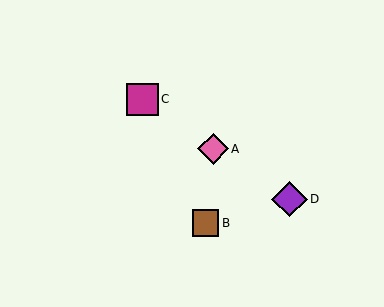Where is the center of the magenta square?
The center of the magenta square is at (142, 99).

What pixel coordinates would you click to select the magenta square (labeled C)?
Click at (142, 99) to select the magenta square C.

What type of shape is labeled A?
Shape A is a pink diamond.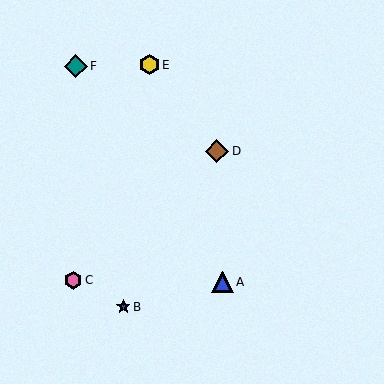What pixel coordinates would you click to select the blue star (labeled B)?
Click at (123, 307) to select the blue star B.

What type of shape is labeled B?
Shape B is a blue star.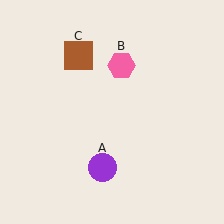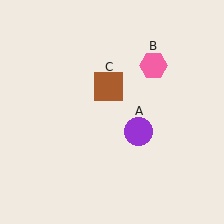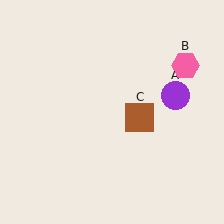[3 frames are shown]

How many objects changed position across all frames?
3 objects changed position: purple circle (object A), pink hexagon (object B), brown square (object C).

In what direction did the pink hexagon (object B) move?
The pink hexagon (object B) moved right.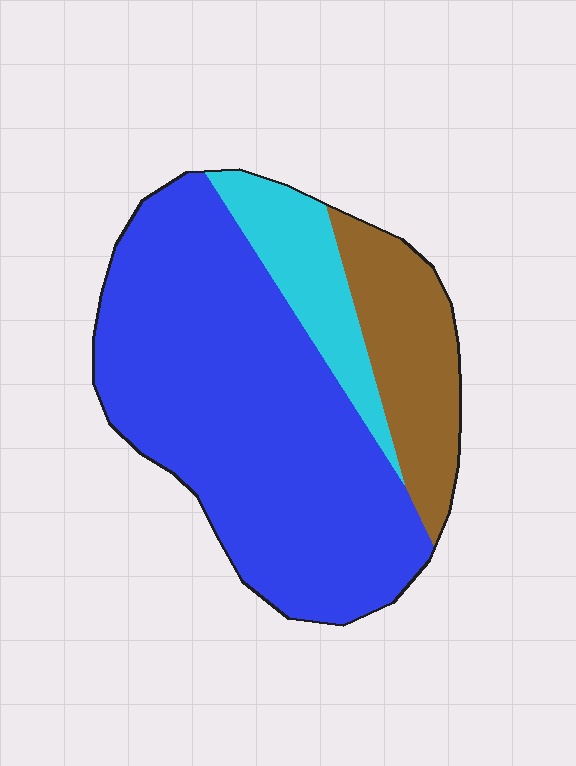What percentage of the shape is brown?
Brown covers around 20% of the shape.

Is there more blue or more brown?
Blue.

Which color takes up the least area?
Cyan, at roughly 15%.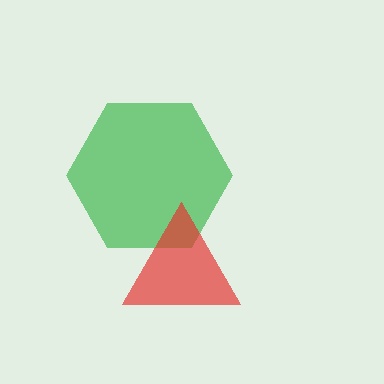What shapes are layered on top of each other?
The layered shapes are: a green hexagon, a red triangle.